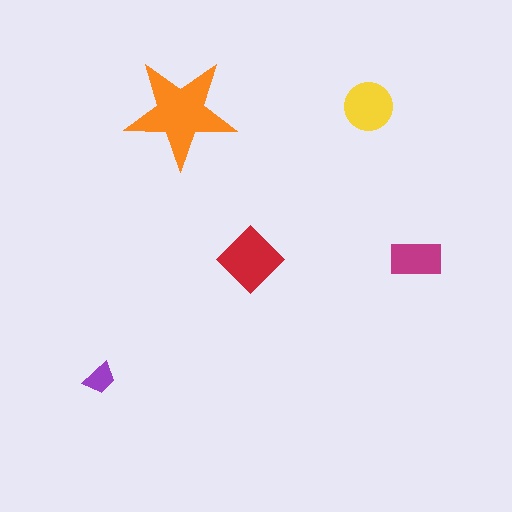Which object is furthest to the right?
The magenta rectangle is rightmost.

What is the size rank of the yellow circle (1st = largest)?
3rd.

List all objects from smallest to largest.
The purple trapezoid, the magenta rectangle, the yellow circle, the red diamond, the orange star.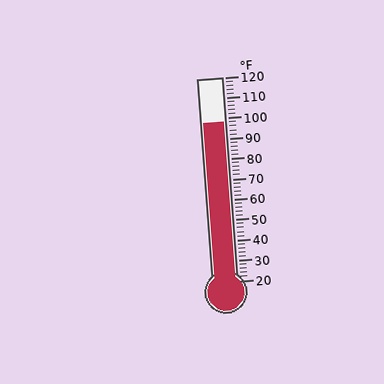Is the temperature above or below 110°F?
The temperature is below 110°F.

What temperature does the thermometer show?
The thermometer shows approximately 98°F.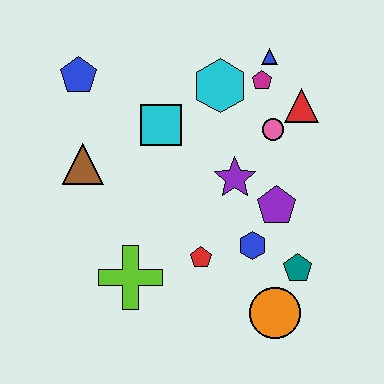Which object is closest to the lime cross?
The red pentagon is closest to the lime cross.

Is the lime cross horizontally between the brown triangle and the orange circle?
Yes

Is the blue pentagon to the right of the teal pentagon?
No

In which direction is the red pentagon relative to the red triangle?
The red pentagon is below the red triangle.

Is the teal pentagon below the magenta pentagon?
Yes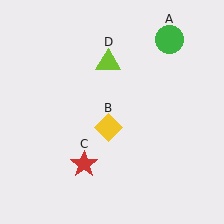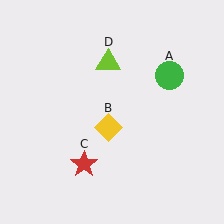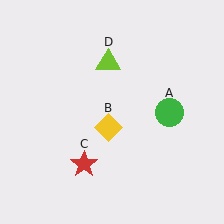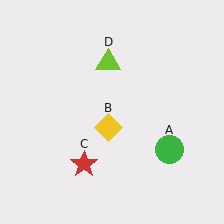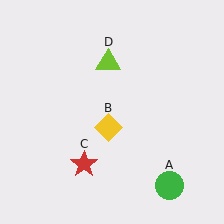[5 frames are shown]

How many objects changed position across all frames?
1 object changed position: green circle (object A).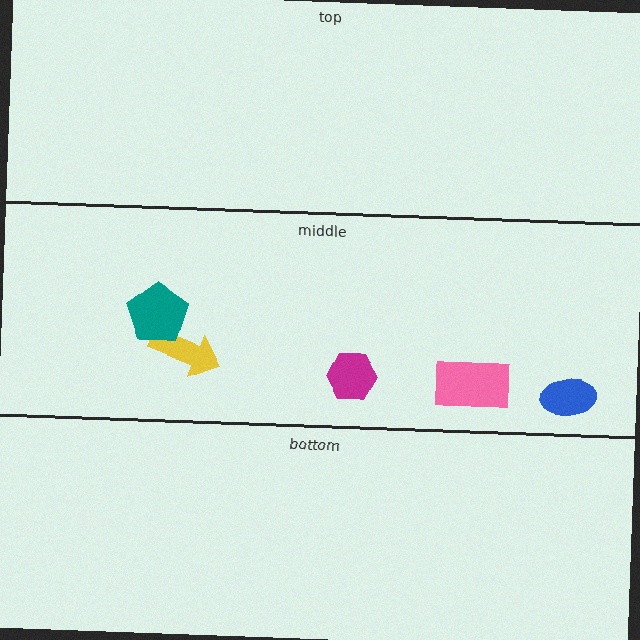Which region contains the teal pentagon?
The middle region.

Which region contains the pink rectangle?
The middle region.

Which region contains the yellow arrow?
The middle region.